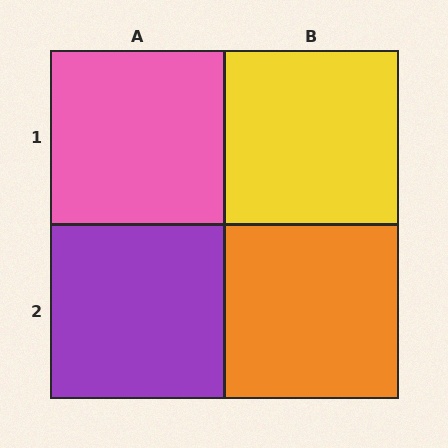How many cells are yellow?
1 cell is yellow.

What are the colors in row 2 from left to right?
Purple, orange.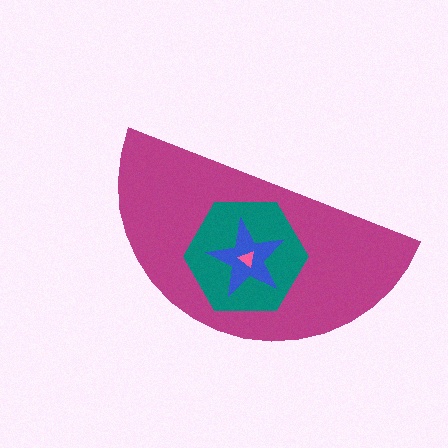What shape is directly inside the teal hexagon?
The blue star.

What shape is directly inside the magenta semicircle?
The teal hexagon.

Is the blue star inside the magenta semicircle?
Yes.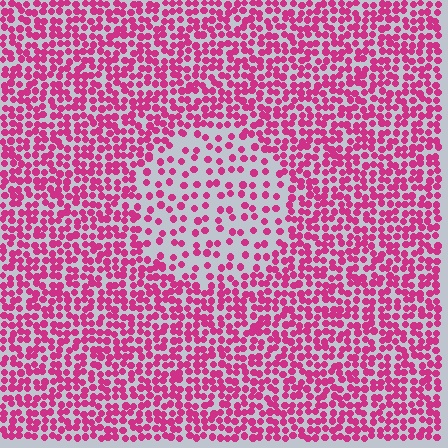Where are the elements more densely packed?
The elements are more densely packed outside the circle boundary.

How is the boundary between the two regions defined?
The boundary is defined by a change in element density (approximately 2.2x ratio). All elements are the same color, size, and shape.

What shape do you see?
I see a circle.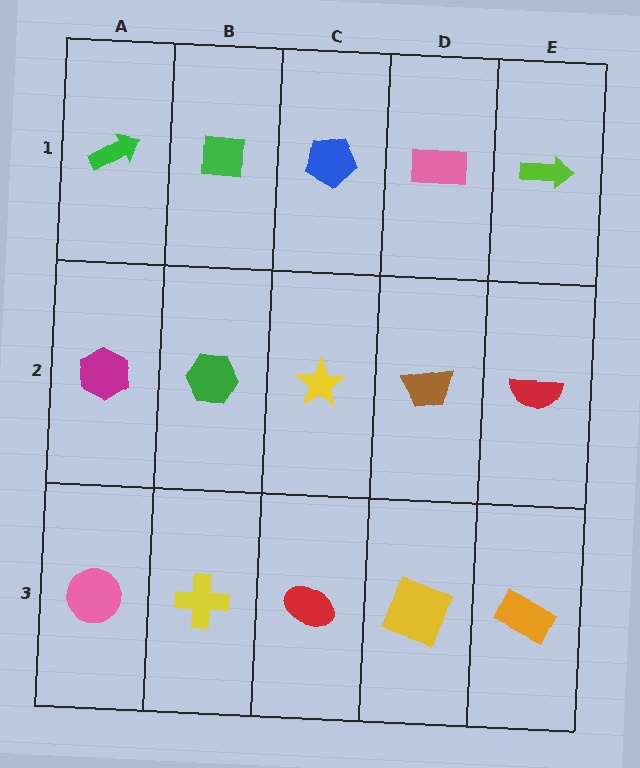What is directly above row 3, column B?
A green hexagon.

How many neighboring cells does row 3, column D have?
3.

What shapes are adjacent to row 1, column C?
A yellow star (row 2, column C), a green square (row 1, column B), a pink rectangle (row 1, column D).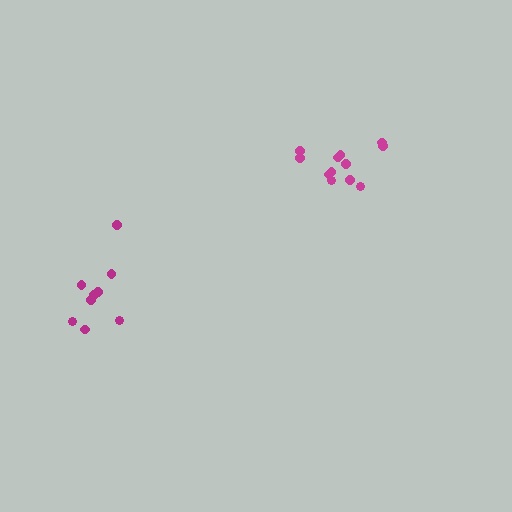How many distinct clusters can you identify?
There are 2 distinct clusters.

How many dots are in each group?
Group 1: 12 dots, Group 2: 9 dots (21 total).